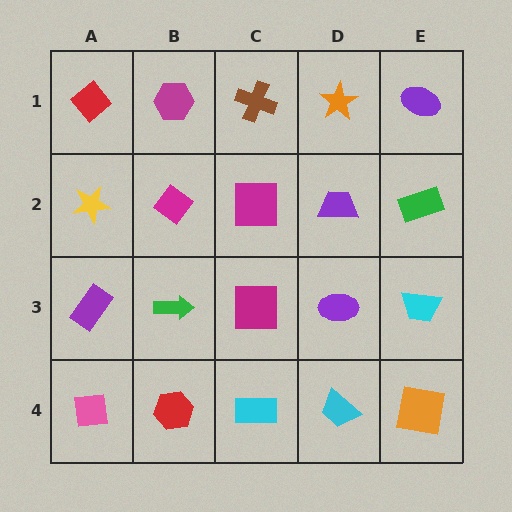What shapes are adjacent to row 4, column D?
A purple ellipse (row 3, column D), a cyan rectangle (row 4, column C), an orange square (row 4, column E).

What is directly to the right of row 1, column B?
A brown cross.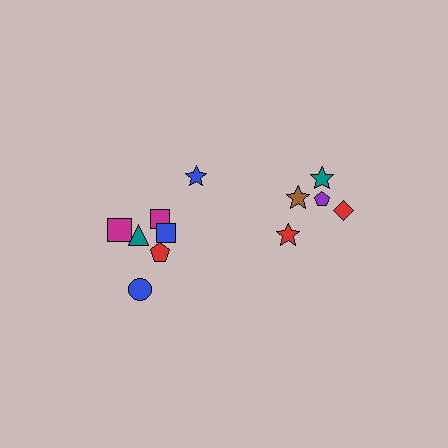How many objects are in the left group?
There are 7 objects.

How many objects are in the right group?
There are 5 objects.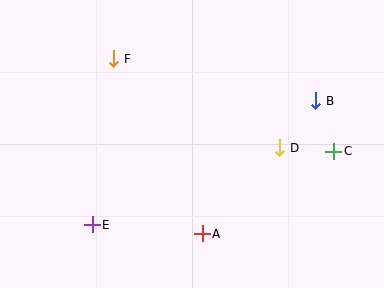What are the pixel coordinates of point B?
Point B is at (316, 101).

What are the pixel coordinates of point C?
Point C is at (334, 151).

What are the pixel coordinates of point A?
Point A is at (202, 234).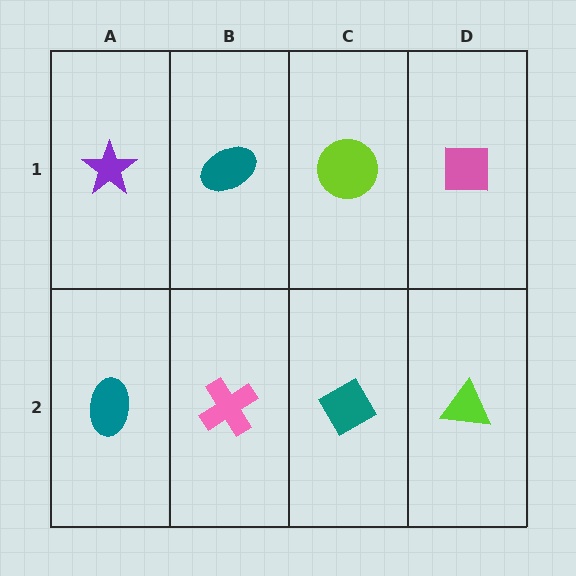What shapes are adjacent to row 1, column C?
A teal diamond (row 2, column C), a teal ellipse (row 1, column B), a pink square (row 1, column D).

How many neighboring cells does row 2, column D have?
2.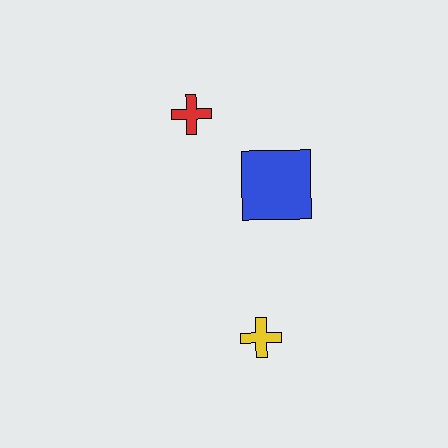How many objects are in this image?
There are 3 objects.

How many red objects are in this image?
There is 1 red object.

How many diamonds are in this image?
There are no diamonds.